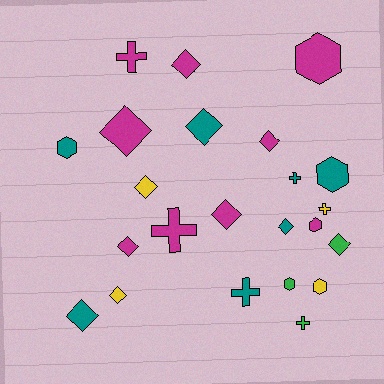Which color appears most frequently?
Magenta, with 9 objects.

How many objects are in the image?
There are 23 objects.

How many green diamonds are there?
There is 1 green diamond.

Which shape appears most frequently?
Diamond, with 11 objects.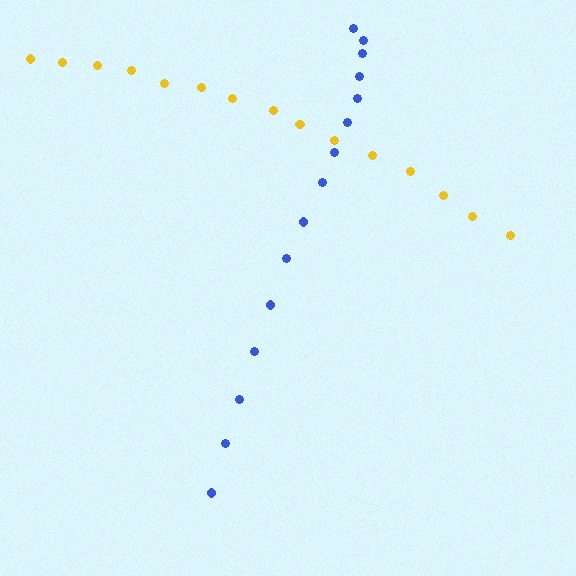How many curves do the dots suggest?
There are 2 distinct paths.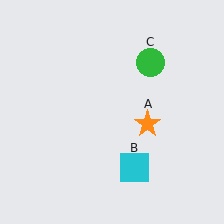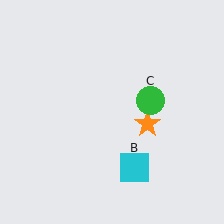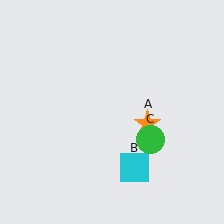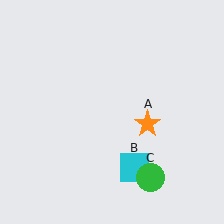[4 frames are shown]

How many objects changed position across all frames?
1 object changed position: green circle (object C).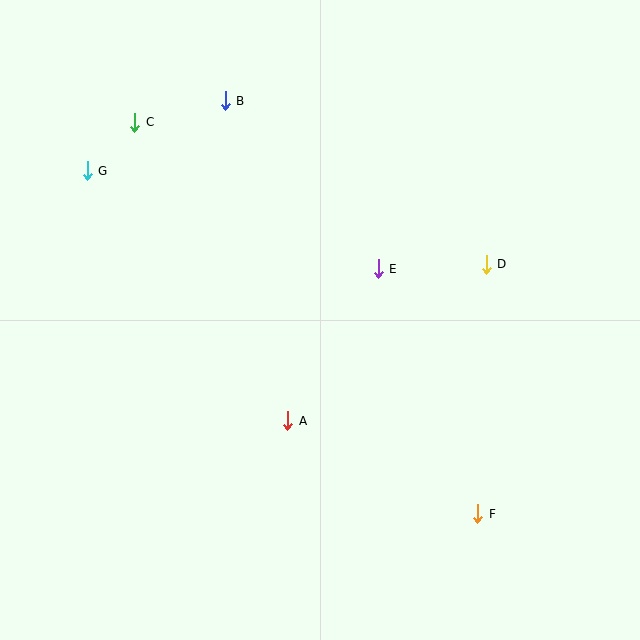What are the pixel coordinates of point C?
Point C is at (135, 122).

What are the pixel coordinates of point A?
Point A is at (288, 421).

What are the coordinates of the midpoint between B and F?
The midpoint between B and F is at (351, 307).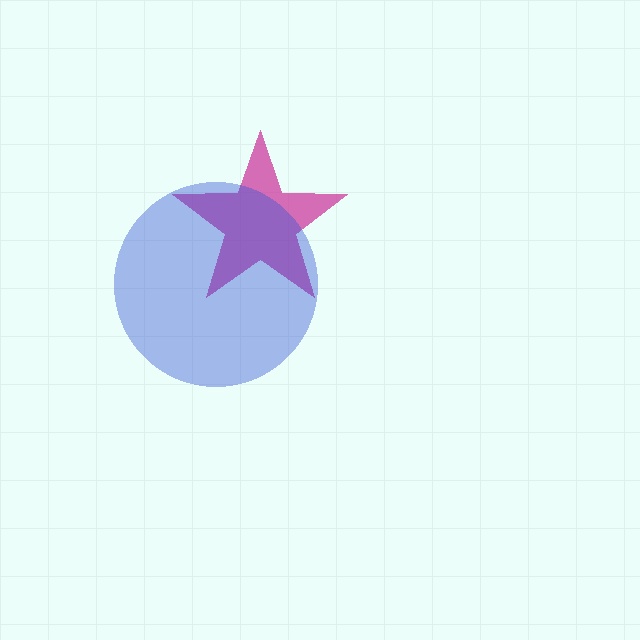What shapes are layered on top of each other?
The layered shapes are: a magenta star, a blue circle.